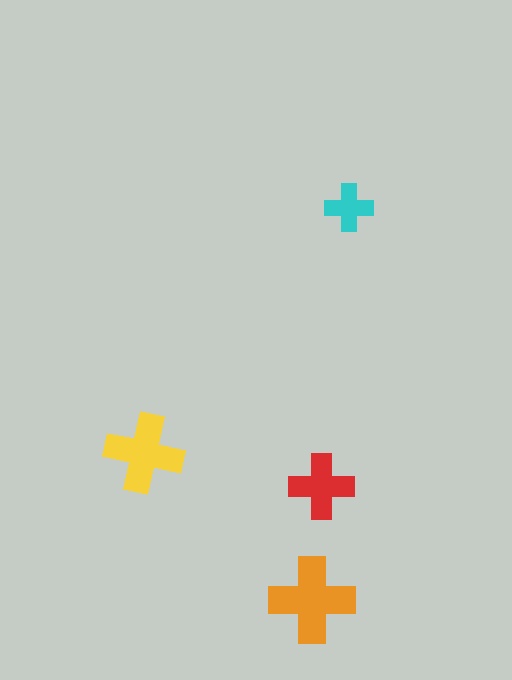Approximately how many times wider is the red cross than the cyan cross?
About 1.5 times wider.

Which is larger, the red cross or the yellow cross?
The yellow one.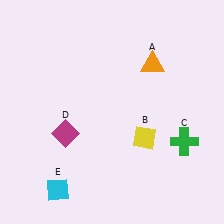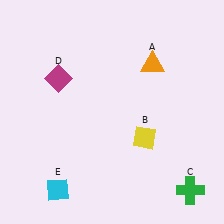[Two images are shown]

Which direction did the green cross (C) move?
The green cross (C) moved down.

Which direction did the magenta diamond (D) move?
The magenta diamond (D) moved up.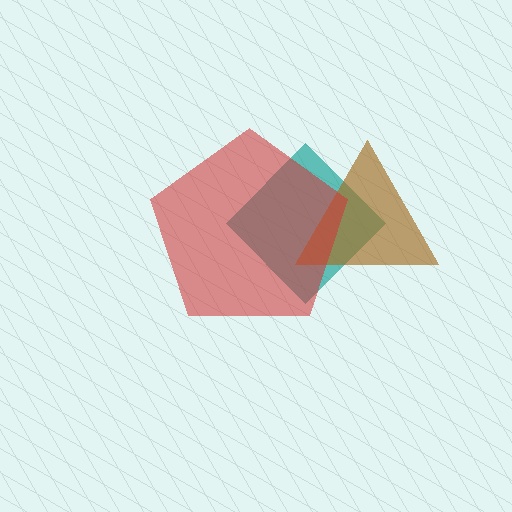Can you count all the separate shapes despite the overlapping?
Yes, there are 3 separate shapes.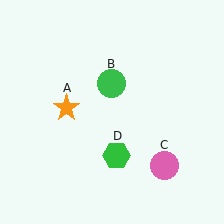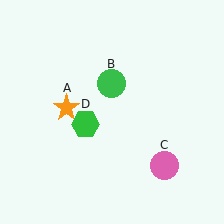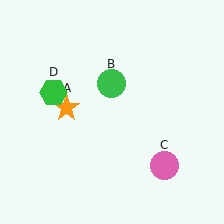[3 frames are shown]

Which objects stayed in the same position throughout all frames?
Orange star (object A) and green circle (object B) and pink circle (object C) remained stationary.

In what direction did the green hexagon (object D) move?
The green hexagon (object D) moved up and to the left.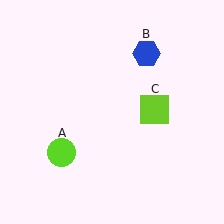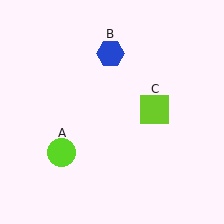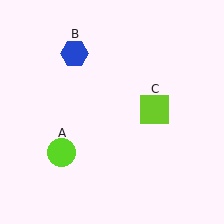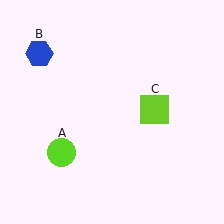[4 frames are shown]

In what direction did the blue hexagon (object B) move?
The blue hexagon (object B) moved left.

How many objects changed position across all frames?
1 object changed position: blue hexagon (object B).